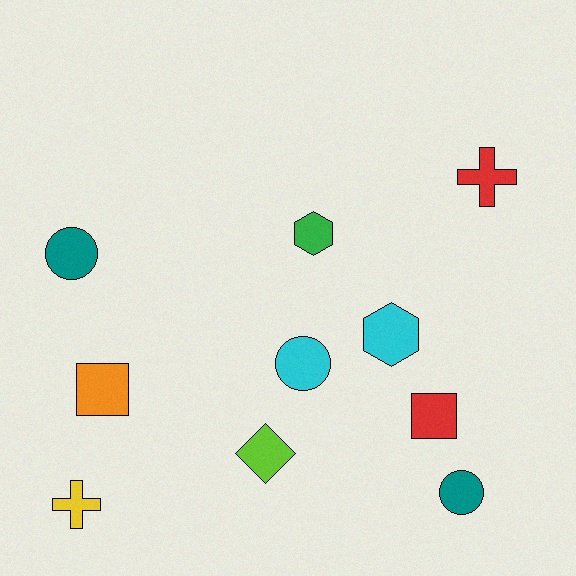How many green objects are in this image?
There is 1 green object.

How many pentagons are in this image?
There are no pentagons.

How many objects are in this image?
There are 10 objects.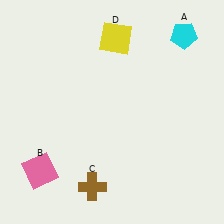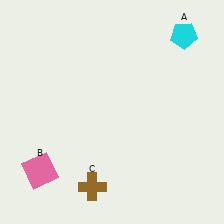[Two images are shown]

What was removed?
The yellow square (D) was removed in Image 2.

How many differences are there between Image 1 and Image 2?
There is 1 difference between the two images.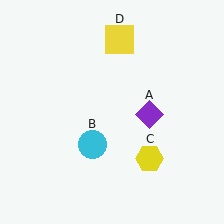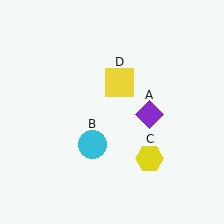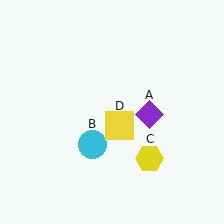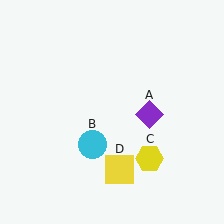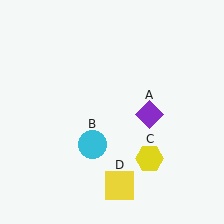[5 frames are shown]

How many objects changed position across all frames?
1 object changed position: yellow square (object D).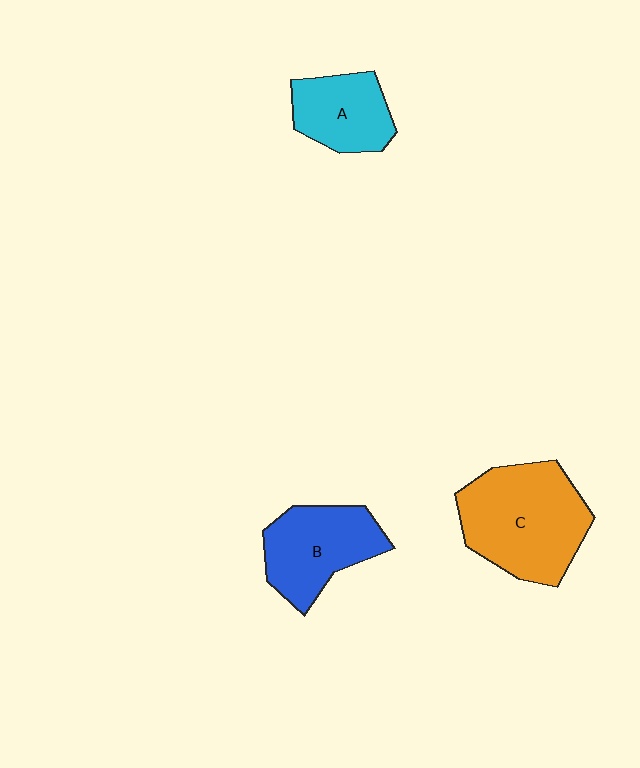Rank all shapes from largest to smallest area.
From largest to smallest: C (orange), B (blue), A (cyan).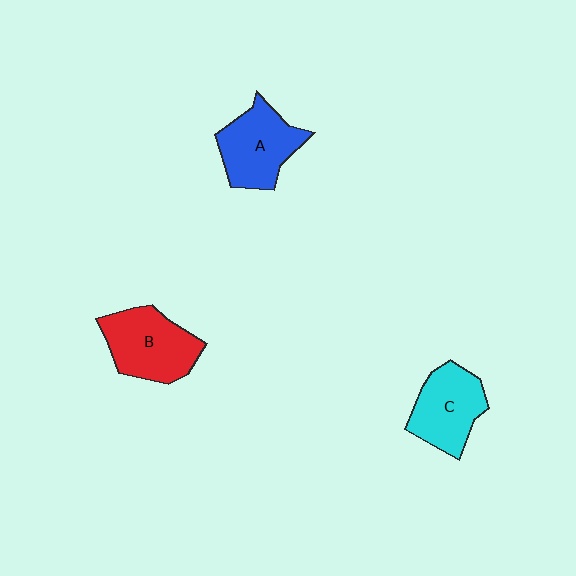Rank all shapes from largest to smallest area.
From largest to smallest: B (red), A (blue), C (cyan).